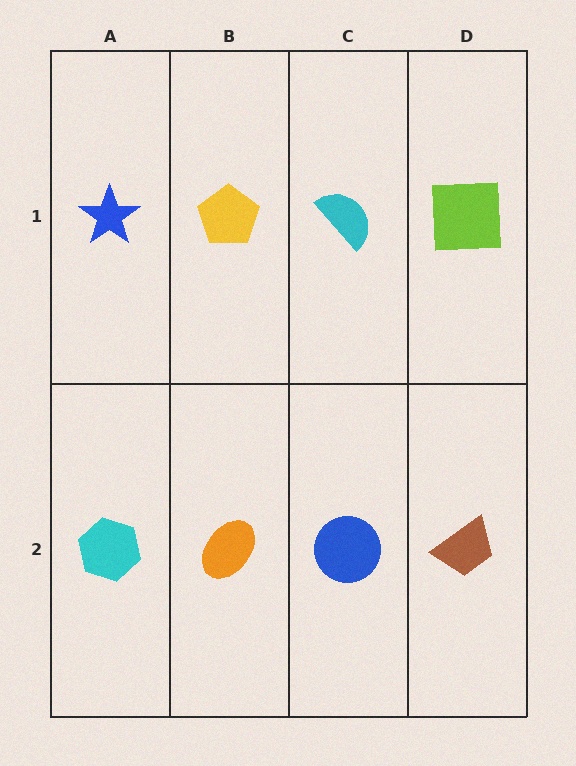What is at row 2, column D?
A brown trapezoid.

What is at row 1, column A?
A blue star.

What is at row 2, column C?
A blue circle.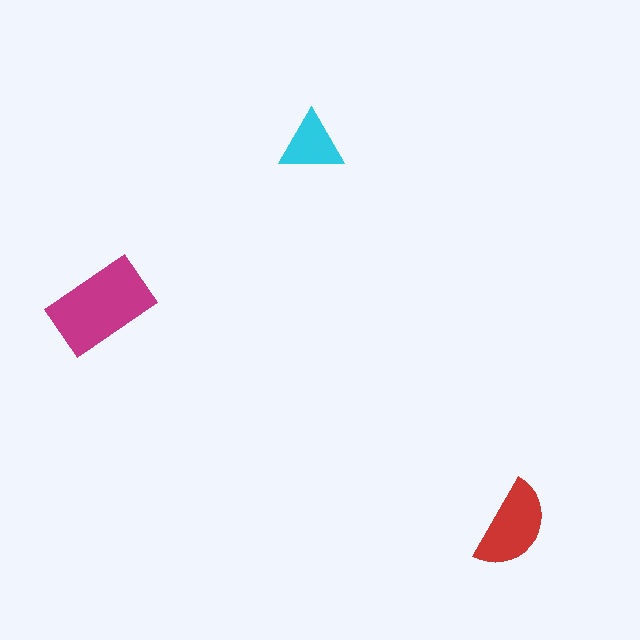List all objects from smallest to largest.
The cyan triangle, the red semicircle, the magenta rectangle.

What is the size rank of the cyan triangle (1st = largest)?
3rd.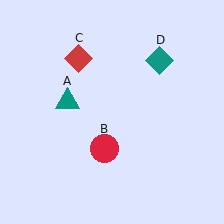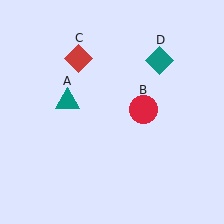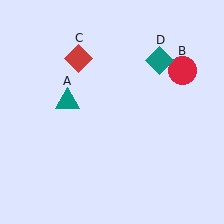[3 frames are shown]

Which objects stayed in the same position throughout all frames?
Teal triangle (object A) and red diamond (object C) and teal diamond (object D) remained stationary.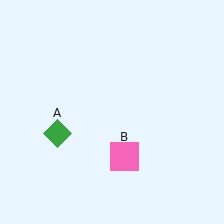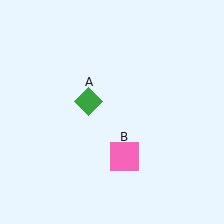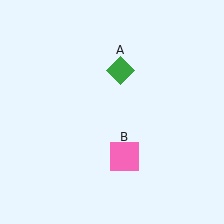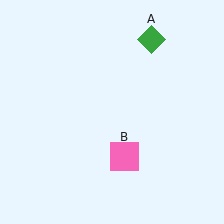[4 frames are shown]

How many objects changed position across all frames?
1 object changed position: green diamond (object A).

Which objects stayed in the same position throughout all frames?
Pink square (object B) remained stationary.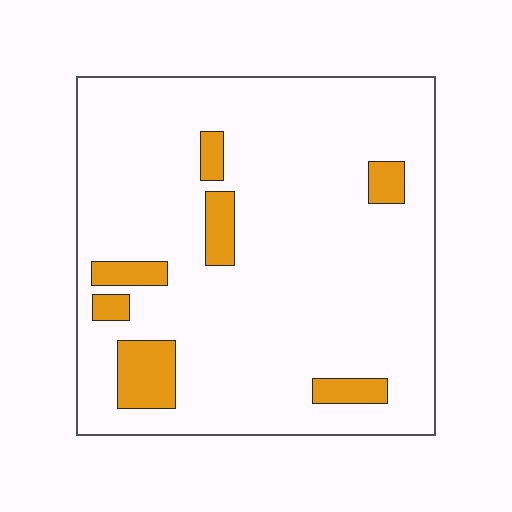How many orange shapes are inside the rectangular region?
7.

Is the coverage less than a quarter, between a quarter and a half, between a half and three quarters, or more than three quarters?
Less than a quarter.